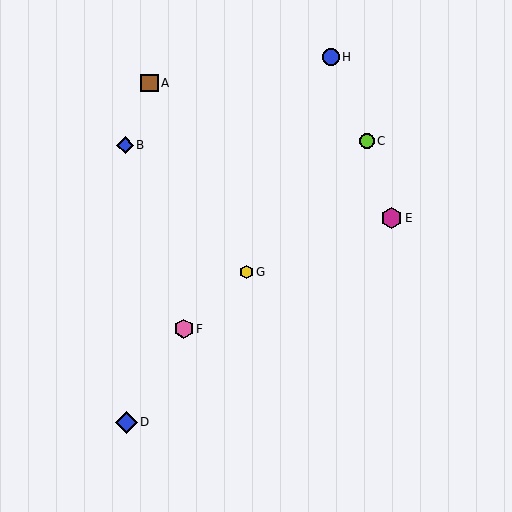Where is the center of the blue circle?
The center of the blue circle is at (331, 57).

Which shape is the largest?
The blue diamond (labeled D) is the largest.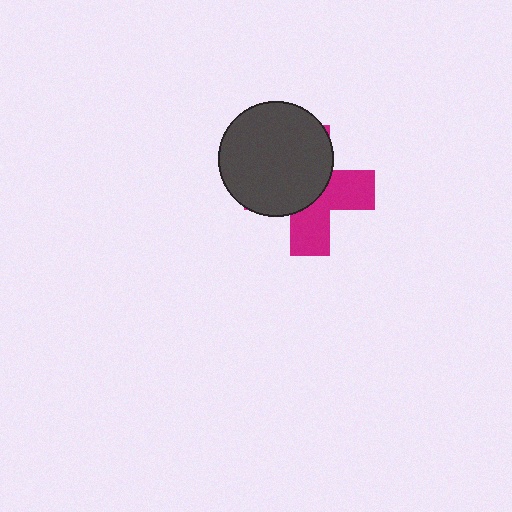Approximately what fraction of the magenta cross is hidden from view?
Roughly 56% of the magenta cross is hidden behind the dark gray circle.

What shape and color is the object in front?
The object in front is a dark gray circle.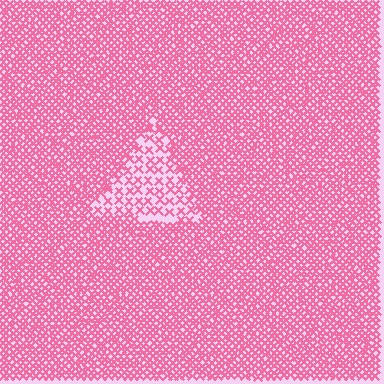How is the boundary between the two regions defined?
The boundary is defined by a change in element density (approximately 2.5x ratio). All elements are the same color, size, and shape.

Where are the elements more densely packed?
The elements are more densely packed outside the triangle boundary.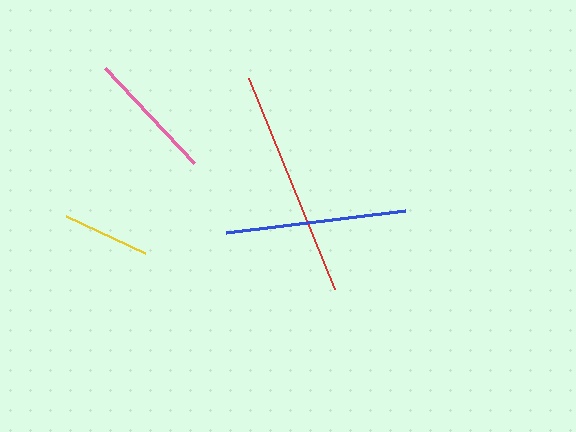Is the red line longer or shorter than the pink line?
The red line is longer than the pink line.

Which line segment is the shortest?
The yellow line is the shortest at approximately 88 pixels.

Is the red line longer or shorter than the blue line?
The red line is longer than the blue line.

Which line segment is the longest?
The red line is the longest at approximately 228 pixels.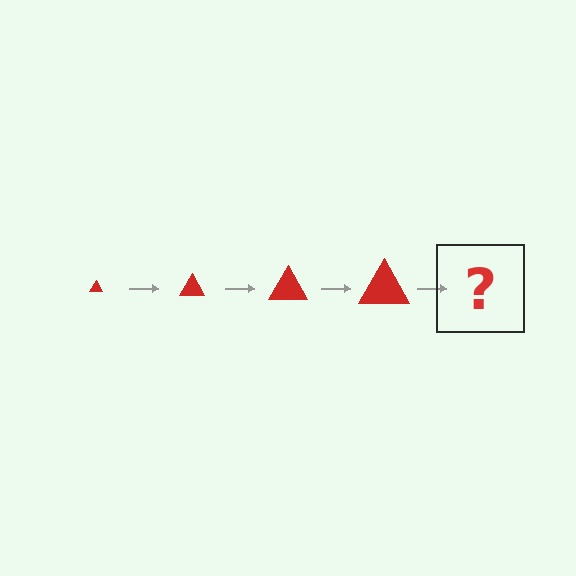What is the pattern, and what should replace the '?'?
The pattern is that the triangle gets progressively larger each step. The '?' should be a red triangle, larger than the previous one.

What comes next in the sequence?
The next element should be a red triangle, larger than the previous one.